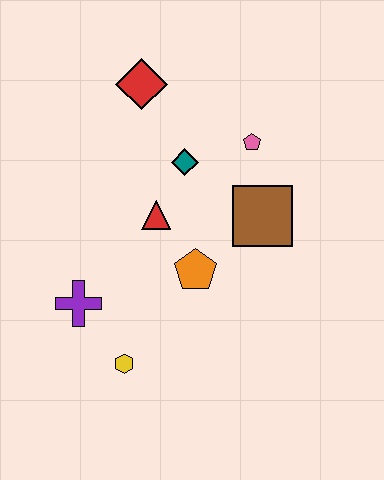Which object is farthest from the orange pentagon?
The red diamond is farthest from the orange pentagon.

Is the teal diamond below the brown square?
No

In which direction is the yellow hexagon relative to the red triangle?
The yellow hexagon is below the red triangle.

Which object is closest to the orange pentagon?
The red triangle is closest to the orange pentagon.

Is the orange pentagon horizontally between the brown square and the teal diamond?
Yes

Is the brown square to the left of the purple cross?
No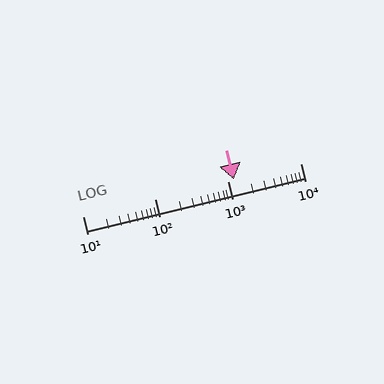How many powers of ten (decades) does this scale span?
The scale spans 3 decades, from 10 to 10000.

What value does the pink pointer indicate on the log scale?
The pointer indicates approximately 1200.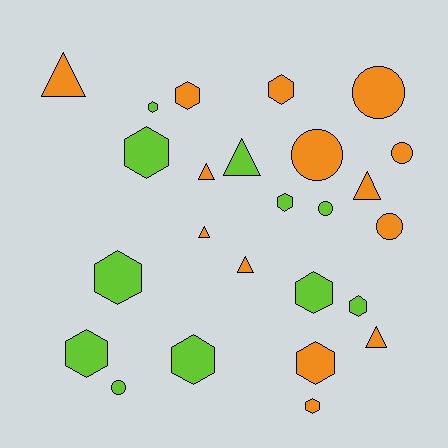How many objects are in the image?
There are 25 objects.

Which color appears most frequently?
Orange, with 14 objects.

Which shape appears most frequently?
Hexagon, with 12 objects.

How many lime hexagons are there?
There are 8 lime hexagons.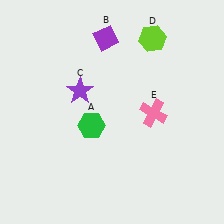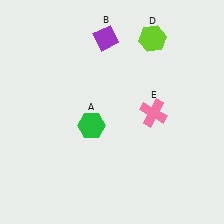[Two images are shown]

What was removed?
The purple star (C) was removed in Image 2.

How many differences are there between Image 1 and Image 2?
There is 1 difference between the two images.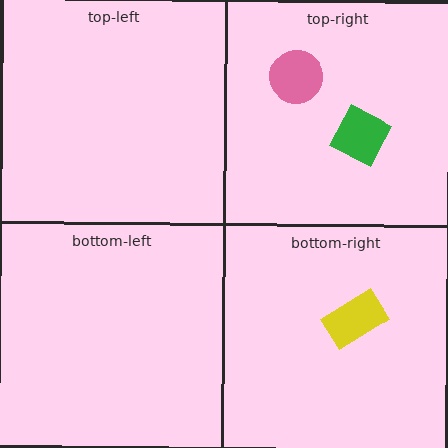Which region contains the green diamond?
The top-right region.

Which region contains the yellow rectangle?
The bottom-right region.